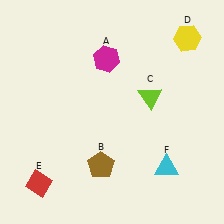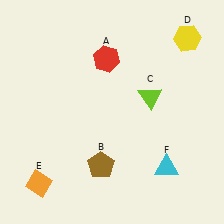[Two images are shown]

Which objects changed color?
A changed from magenta to red. E changed from red to orange.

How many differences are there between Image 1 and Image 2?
There are 2 differences between the two images.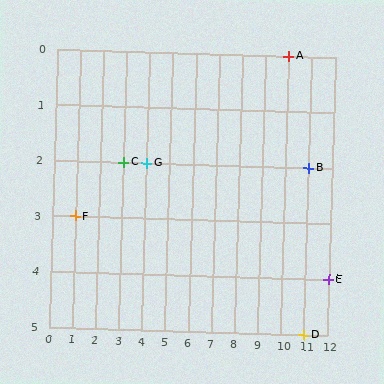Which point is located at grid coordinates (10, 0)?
Point A is at (10, 0).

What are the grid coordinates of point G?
Point G is at grid coordinates (4, 2).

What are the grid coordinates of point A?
Point A is at grid coordinates (10, 0).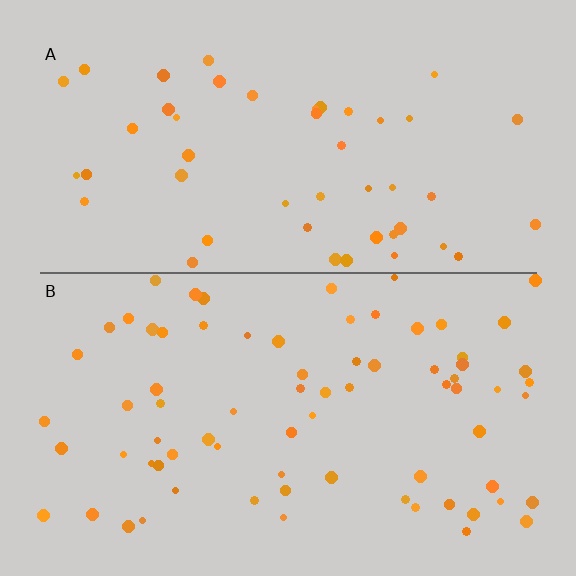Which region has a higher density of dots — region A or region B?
B (the bottom).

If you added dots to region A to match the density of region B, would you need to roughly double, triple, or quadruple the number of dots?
Approximately double.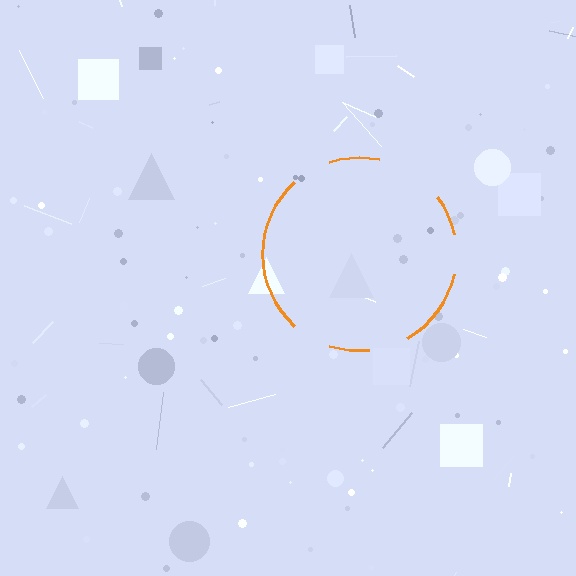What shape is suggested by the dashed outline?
The dashed outline suggests a circle.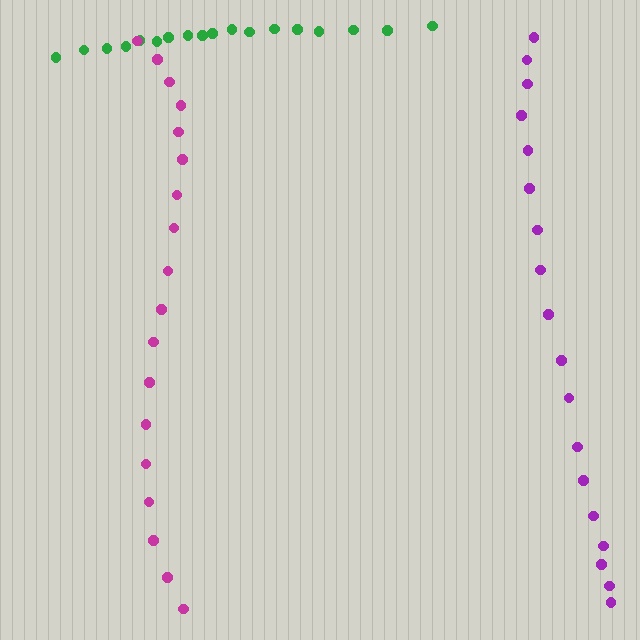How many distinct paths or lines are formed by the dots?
There are 3 distinct paths.